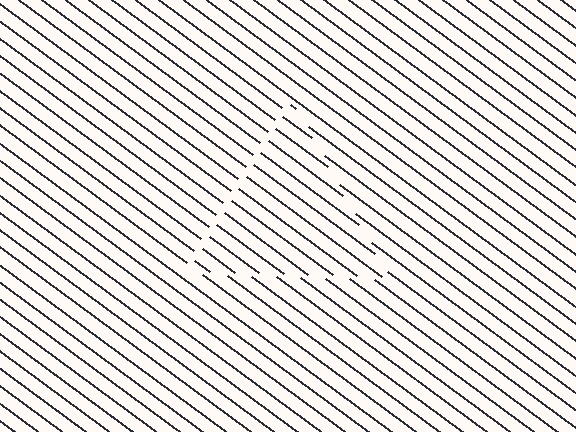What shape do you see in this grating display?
An illusory triangle. The interior of the shape contains the same grating, shifted by half a period — the contour is defined by the phase discontinuity where line-ends from the inner and outer gratings abut.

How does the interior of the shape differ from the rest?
The interior of the shape contains the same grating, shifted by half a period — the contour is defined by the phase discontinuity where line-ends from the inner and outer gratings abut.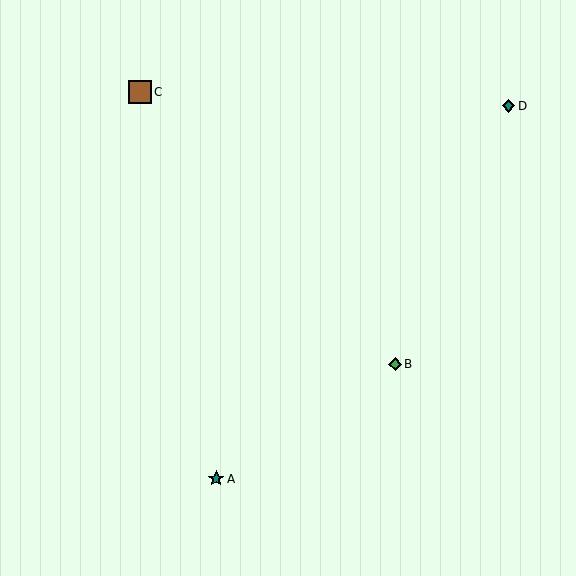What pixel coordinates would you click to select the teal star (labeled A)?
Click at (216, 479) to select the teal star A.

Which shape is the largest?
The brown square (labeled C) is the largest.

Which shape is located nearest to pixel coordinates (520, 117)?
The teal diamond (labeled D) at (508, 106) is nearest to that location.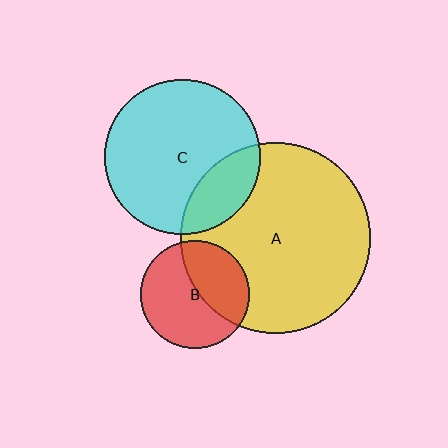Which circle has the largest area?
Circle A (yellow).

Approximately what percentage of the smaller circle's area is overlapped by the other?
Approximately 40%.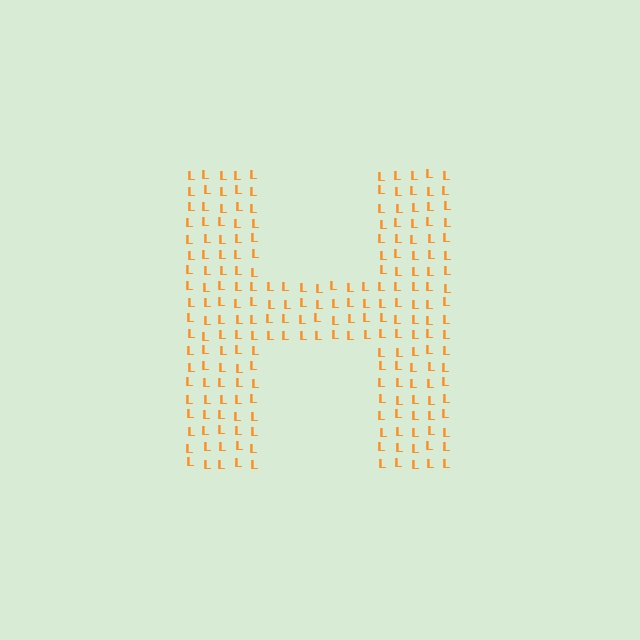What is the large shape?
The large shape is the letter H.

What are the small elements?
The small elements are letter L's.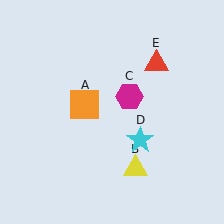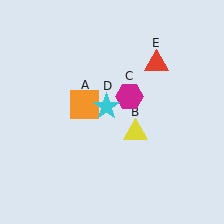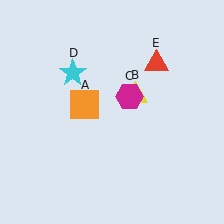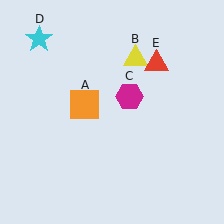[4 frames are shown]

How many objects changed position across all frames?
2 objects changed position: yellow triangle (object B), cyan star (object D).